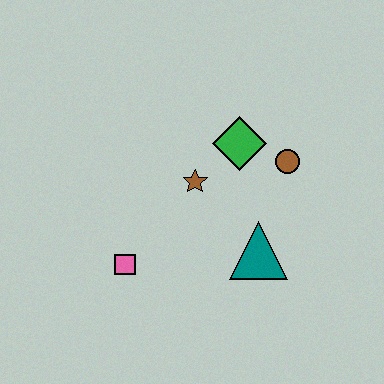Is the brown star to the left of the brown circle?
Yes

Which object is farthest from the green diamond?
The pink square is farthest from the green diamond.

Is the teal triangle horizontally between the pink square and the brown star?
No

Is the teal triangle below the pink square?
No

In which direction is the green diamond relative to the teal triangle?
The green diamond is above the teal triangle.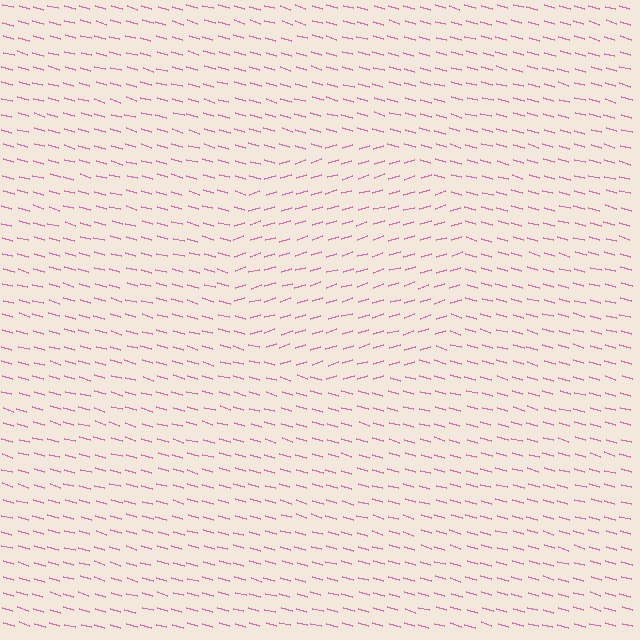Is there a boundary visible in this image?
Yes, there is a texture boundary formed by a change in line orientation.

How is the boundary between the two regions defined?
The boundary is defined purely by a change in line orientation (approximately 33 degrees difference). All lines are the same color and thickness.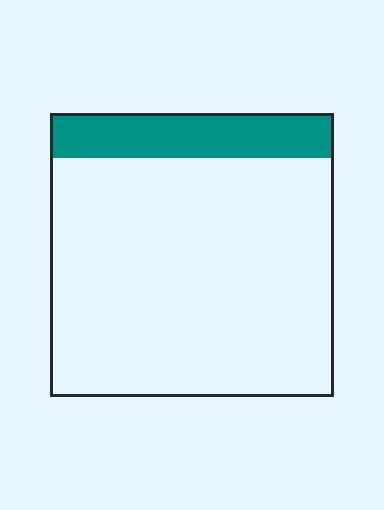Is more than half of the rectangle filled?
No.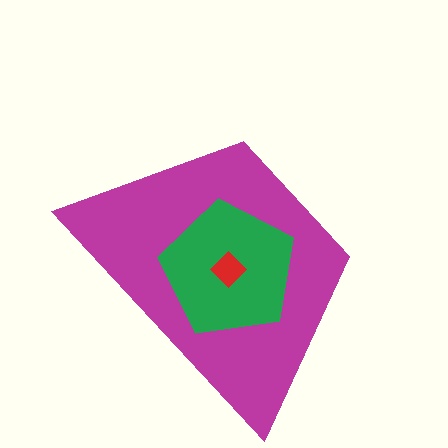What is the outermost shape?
The magenta trapezoid.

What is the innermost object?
The red diamond.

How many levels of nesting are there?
3.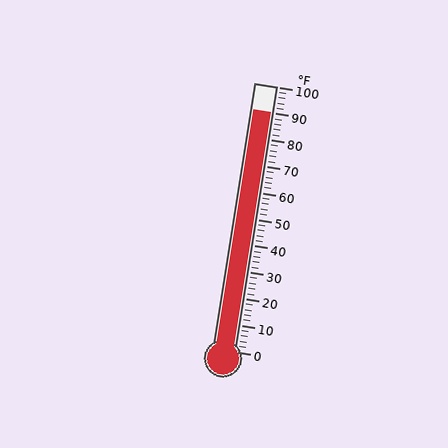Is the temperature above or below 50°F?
The temperature is above 50°F.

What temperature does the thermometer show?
The thermometer shows approximately 90°F.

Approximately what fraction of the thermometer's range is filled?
The thermometer is filled to approximately 90% of its range.